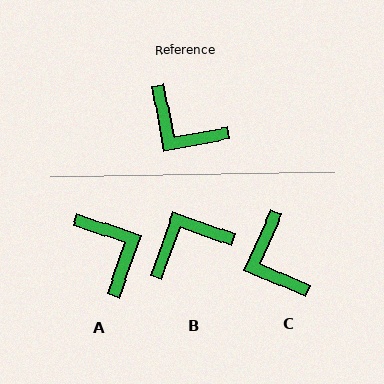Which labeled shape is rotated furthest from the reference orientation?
A, about 151 degrees away.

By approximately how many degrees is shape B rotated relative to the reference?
Approximately 120 degrees clockwise.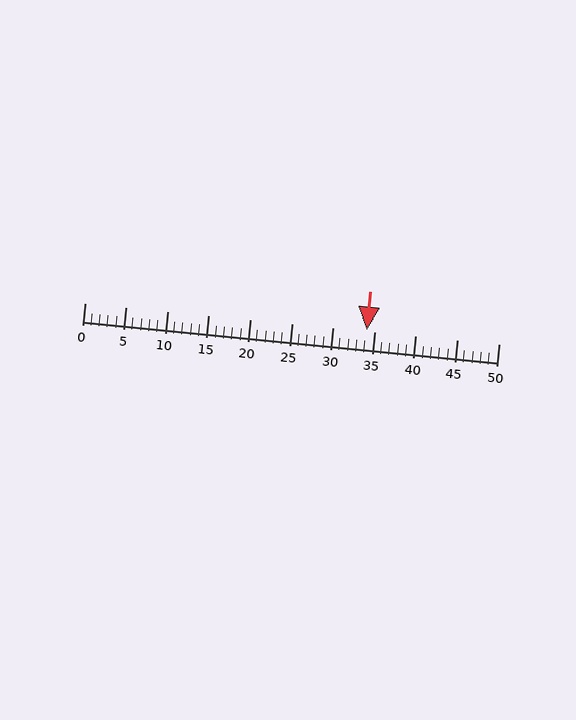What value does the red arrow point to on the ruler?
The red arrow points to approximately 34.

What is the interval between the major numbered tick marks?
The major tick marks are spaced 5 units apart.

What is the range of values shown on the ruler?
The ruler shows values from 0 to 50.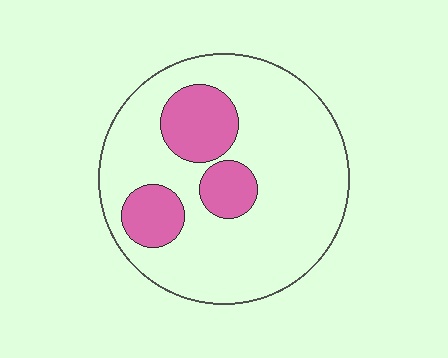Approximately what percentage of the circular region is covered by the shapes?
Approximately 20%.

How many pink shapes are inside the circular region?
3.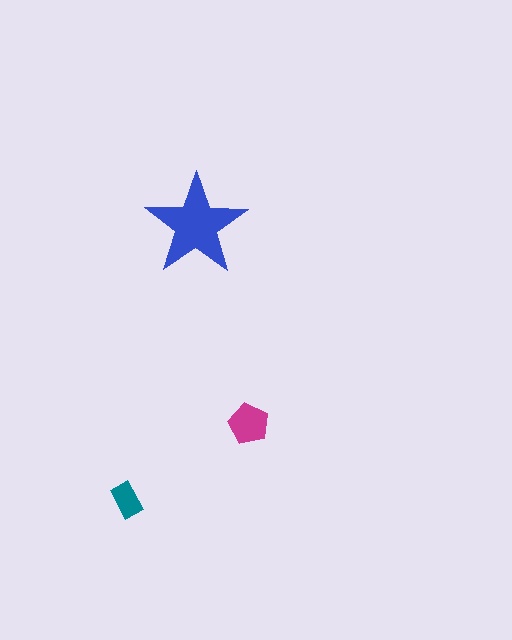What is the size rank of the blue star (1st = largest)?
1st.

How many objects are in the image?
There are 3 objects in the image.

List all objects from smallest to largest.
The teal rectangle, the magenta pentagon, the blue star.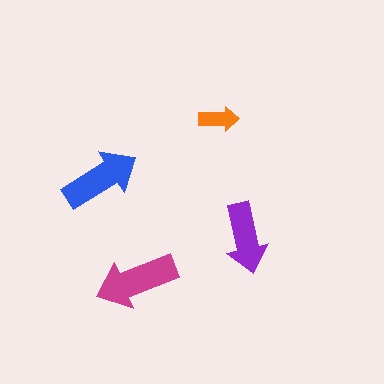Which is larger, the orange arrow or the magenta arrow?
The magenta one.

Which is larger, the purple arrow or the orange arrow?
The purple one.